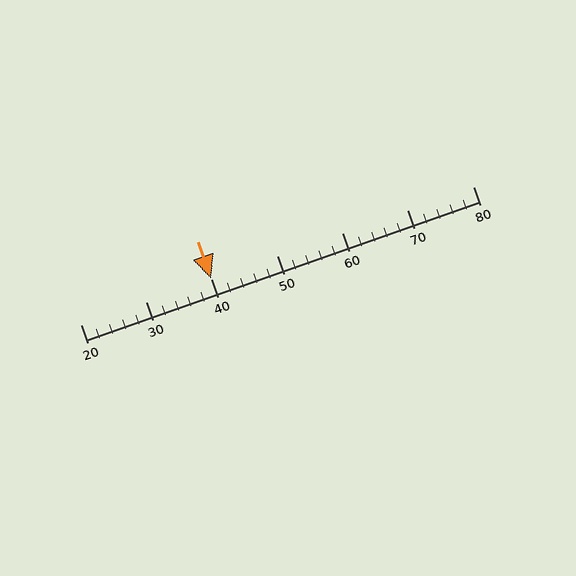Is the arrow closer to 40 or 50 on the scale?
The arrow is closer to 40.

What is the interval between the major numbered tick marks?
The major tick marks are spaced 10 units apart.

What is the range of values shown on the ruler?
The ruler shows values from 20 to 80.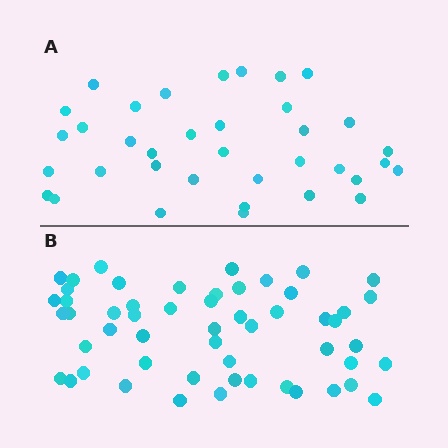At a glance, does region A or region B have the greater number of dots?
Region B (the bottom region) has more dots.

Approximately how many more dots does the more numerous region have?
Region B has approximately 20 more dots than region A.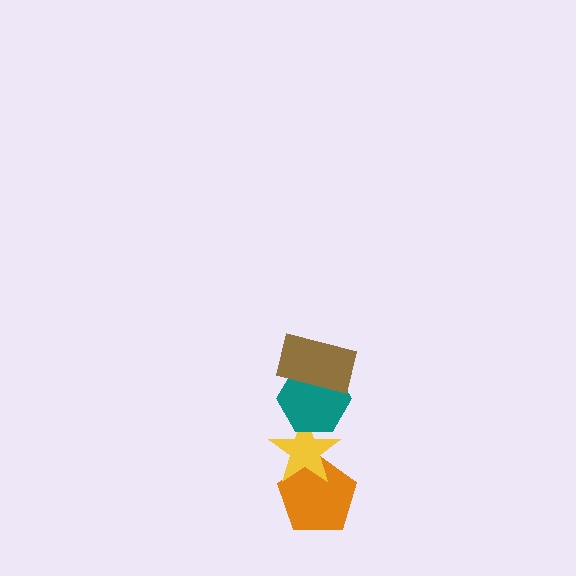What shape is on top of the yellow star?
The teal hexagon is on top of the yellow star.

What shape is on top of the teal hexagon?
The brown rectangle is on top of the teal hexagon.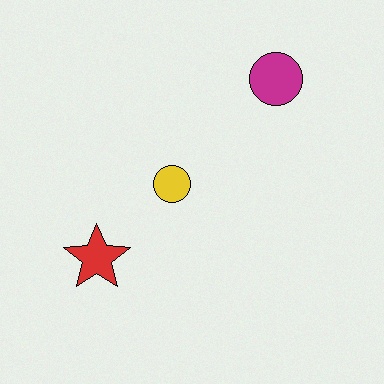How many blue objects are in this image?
There are no blue objects.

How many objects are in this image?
There are 3 objects.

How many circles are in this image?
There are 2 circles.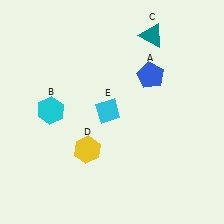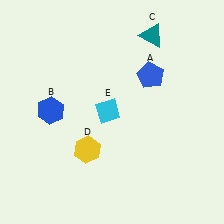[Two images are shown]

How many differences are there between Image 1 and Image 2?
There is 1 difference between the two images.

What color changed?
The hexagon (B) changed from cyan in Image 1 to blue in Image 2.